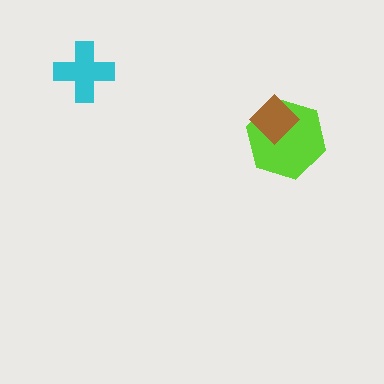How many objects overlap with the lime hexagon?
1 object overlaps with the lime hexagon.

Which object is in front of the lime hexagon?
The brown diamond is in front of the lime hexagon.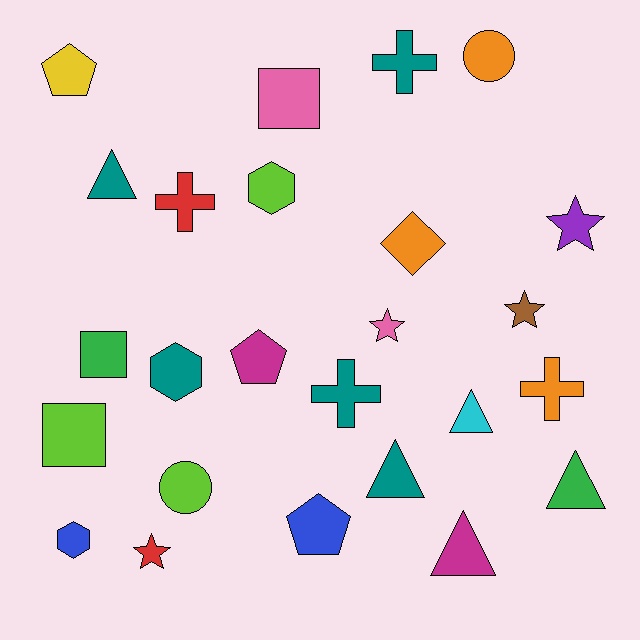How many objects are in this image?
There are 25 objects.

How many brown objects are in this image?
There is 1 brown object.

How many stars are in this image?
There are 4 stars.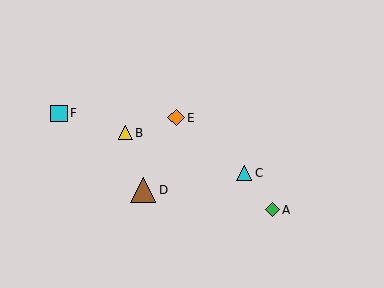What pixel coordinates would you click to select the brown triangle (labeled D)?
Click at (143, 190) to select the brown triangle D.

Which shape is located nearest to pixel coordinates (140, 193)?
The brown triangle (labeled D) at (143, 190) is nearest to that location.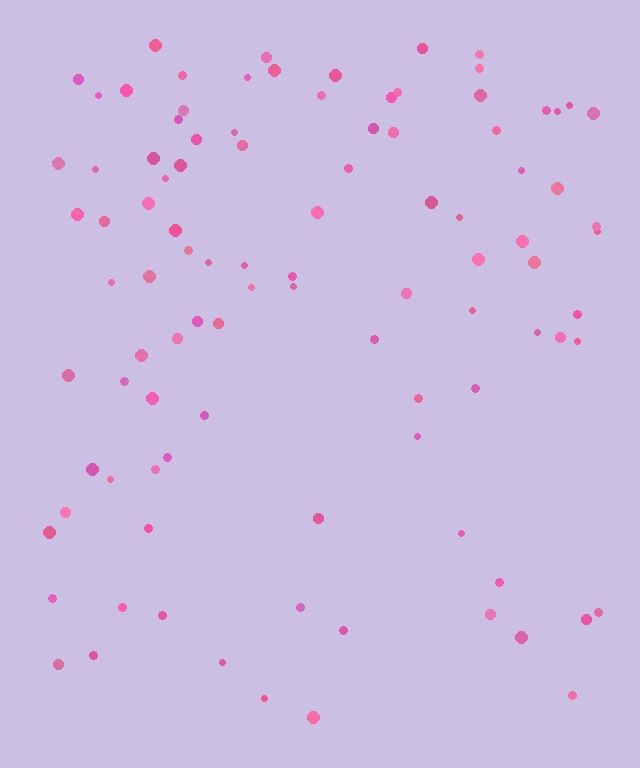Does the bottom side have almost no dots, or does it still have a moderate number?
Still a moderate number, just noticeably fewer than the top.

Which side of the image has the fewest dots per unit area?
The bottom.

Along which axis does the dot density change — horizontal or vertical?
Vertical.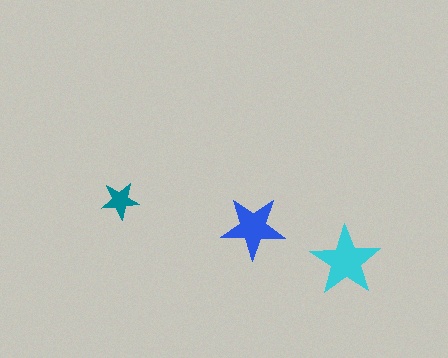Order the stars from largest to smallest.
the cyan one, the blue one, the teal one.